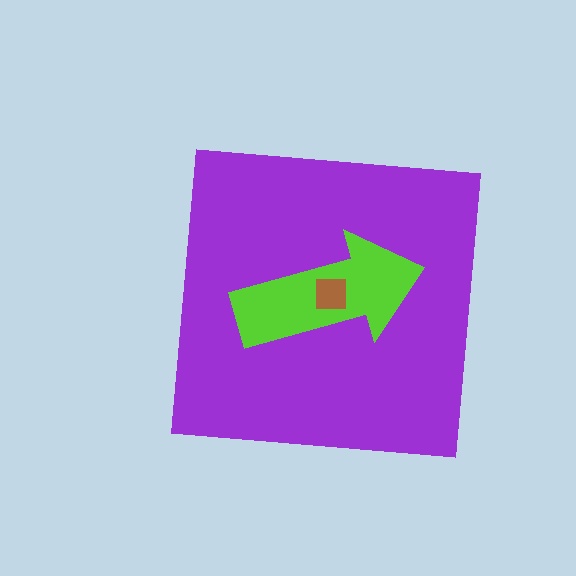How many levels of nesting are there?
3.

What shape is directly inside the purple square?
The lime arrow.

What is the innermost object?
The brown square.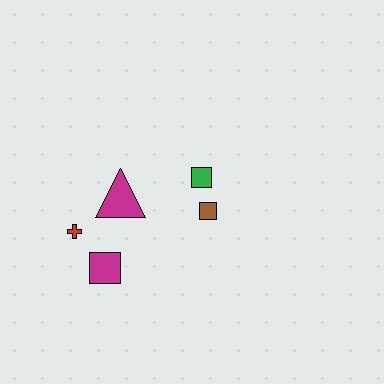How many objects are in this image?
There are 5 objects.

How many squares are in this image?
There are 3 squares.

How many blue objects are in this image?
There are no blue objects.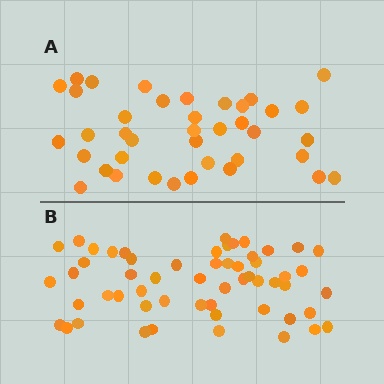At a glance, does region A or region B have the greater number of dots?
Region B (the bottom region) has more dots.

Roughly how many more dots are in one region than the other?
Region B has approximately 15 more dots than region A.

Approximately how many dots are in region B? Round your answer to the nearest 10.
About 60 dots. (The exact count is 56, which rounds to 60.)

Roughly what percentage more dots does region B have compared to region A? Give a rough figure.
About 45% more.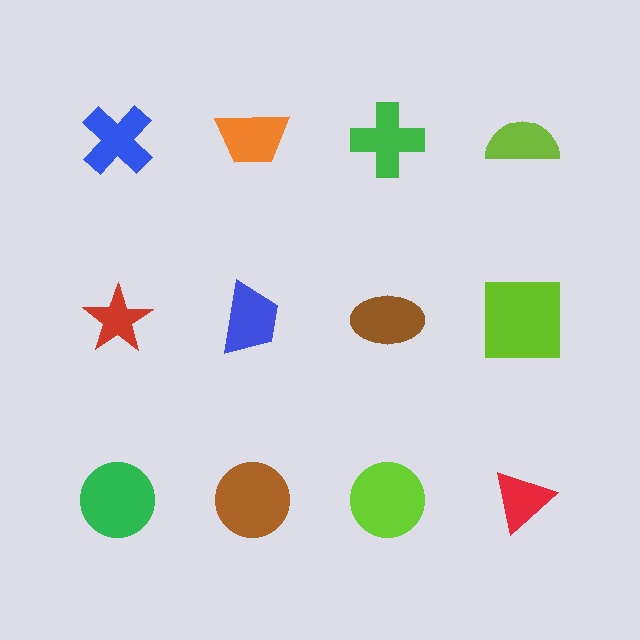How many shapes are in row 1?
4 shapes.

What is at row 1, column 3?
A green cross.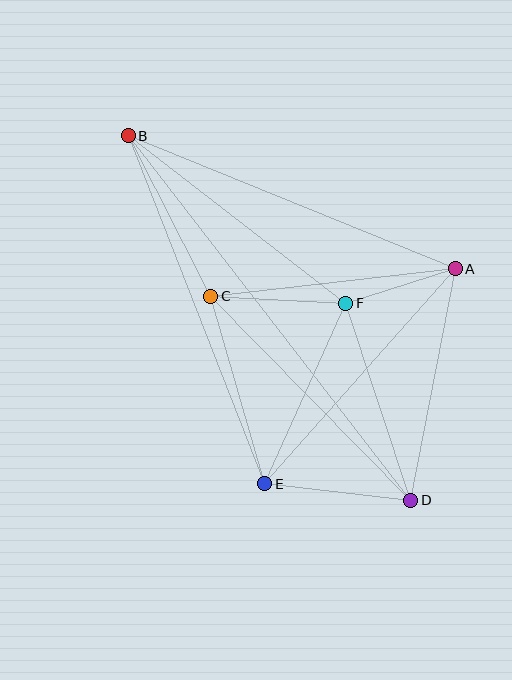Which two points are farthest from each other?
Points B and D are farthest from each other.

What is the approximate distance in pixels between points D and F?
The distance between D and F is approximately 208 pixels.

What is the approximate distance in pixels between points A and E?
The distance between A and E is approximately 287 pixels.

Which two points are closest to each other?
Points A and F are closest to each other.